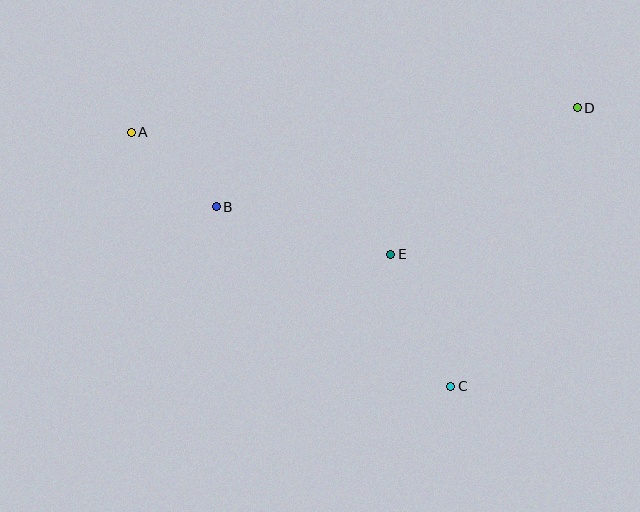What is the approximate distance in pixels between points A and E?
The distance between A and E is approximately 286 pixels.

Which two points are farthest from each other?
Points A and D are farthest from each other.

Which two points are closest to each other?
Points A and B are closest to each other.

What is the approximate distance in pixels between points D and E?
The distance between D and E is approximately 238 pixels.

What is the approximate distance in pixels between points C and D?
The distance between C and D is approximately 306 pixels.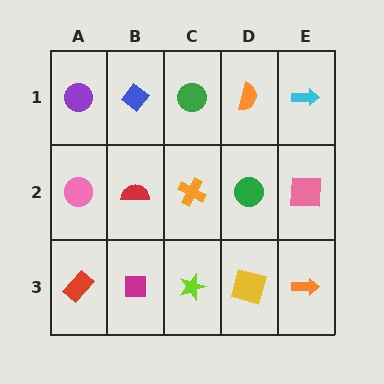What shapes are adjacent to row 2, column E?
A cyan arrow (row 1, column E), an orange arrow (row 3, column E), a green circle (row 2, column D).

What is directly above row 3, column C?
An orange cross.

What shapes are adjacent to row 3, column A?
A pink circle (row 2, column A), a magenta square (row 3, column B).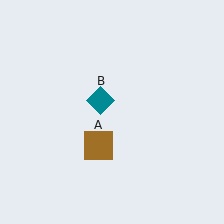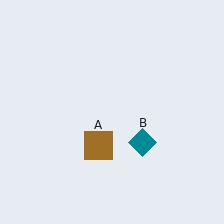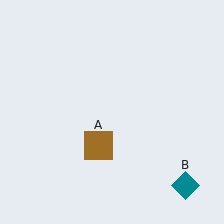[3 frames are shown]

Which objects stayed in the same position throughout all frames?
Brown square (object A) remained stationary.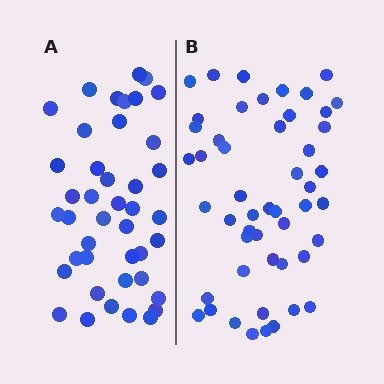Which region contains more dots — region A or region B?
Region B (the right region) has more dots.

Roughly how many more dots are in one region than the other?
Region B has roughly 8 or so more dots than region A.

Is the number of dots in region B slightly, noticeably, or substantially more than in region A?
Region B has only slightly more — the two regions are fairly close. The ratio is roughly 1.2 to 1.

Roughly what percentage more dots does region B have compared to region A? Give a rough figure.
About 20% more.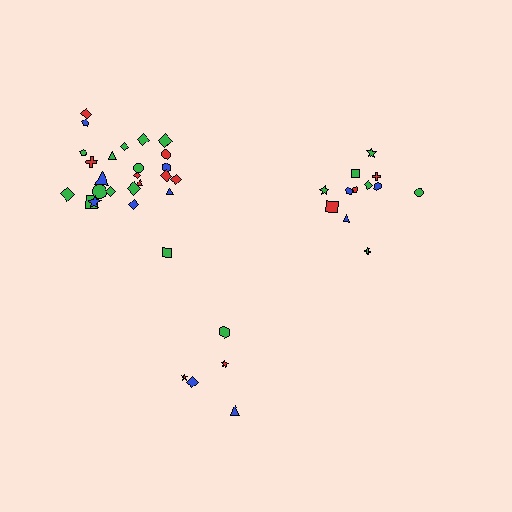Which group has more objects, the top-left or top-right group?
The top-left group.